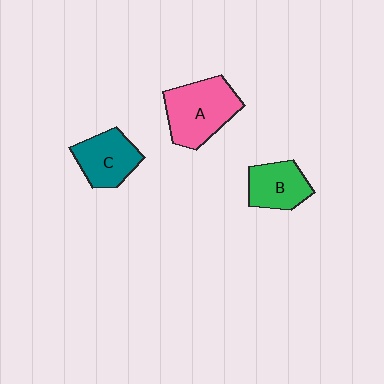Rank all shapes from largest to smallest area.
From largest to smallest: A (pink), C (teal), B (green).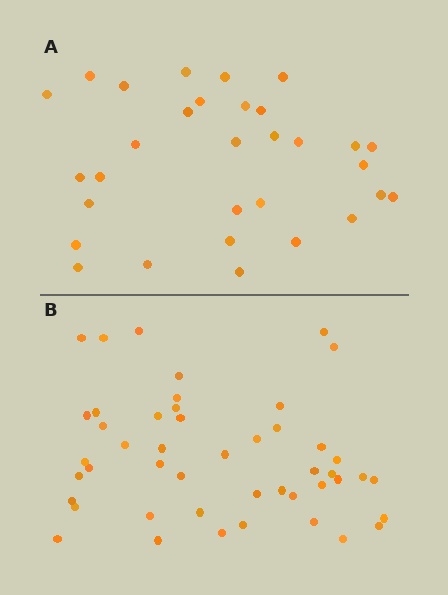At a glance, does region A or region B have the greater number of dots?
Region B (the bottom region) has more dots.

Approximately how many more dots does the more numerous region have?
Region B has approximately 15 more dots than region A.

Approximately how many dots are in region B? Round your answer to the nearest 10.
About 50 dots. (The exact count is 47, which rounds to 50.)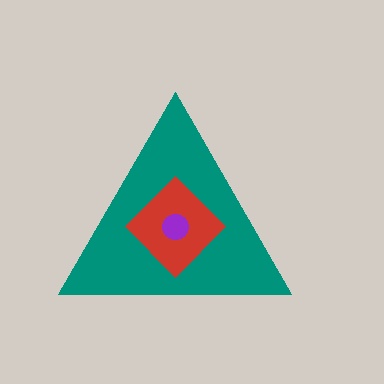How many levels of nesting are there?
3.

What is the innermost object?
The purple circle.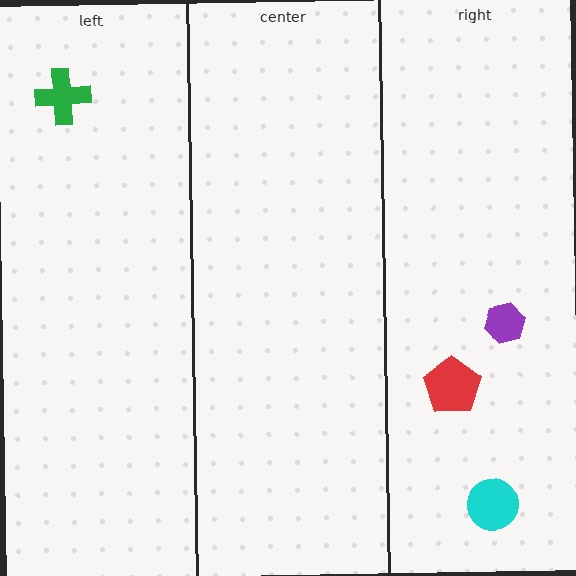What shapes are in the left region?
The green cross.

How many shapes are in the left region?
1.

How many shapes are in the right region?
3.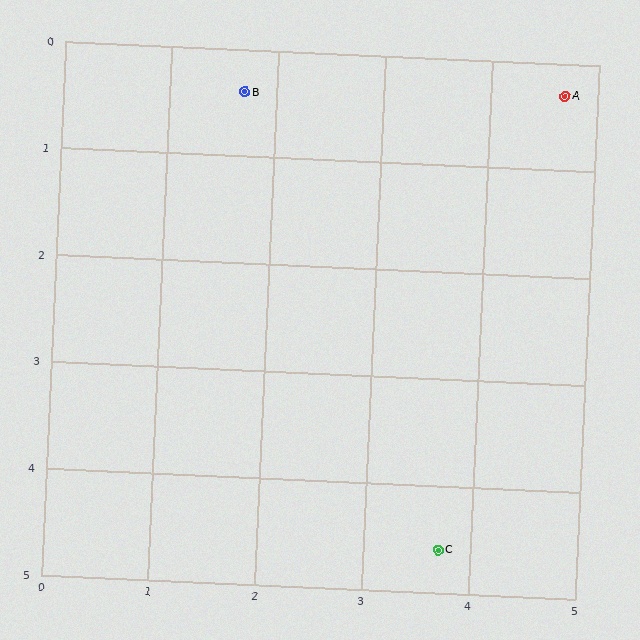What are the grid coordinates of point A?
Point A is at approximately (4.7, 0.3).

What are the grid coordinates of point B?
Point B is at approximately (1.7, 0.4).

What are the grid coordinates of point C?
Point C is at approximately (3.7, 4.6).